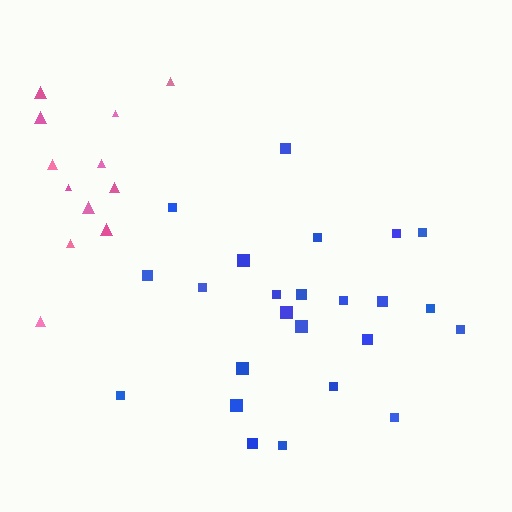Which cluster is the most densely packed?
Blue.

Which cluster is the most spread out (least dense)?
Pink.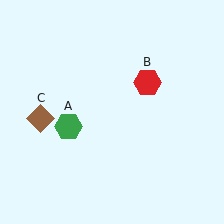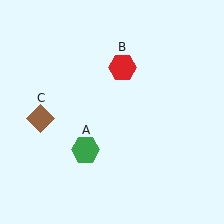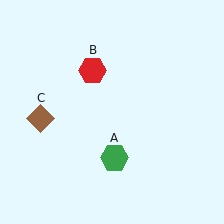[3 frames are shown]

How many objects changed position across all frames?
2 objects changed position: green hexagon (object A), red hexagon (object B).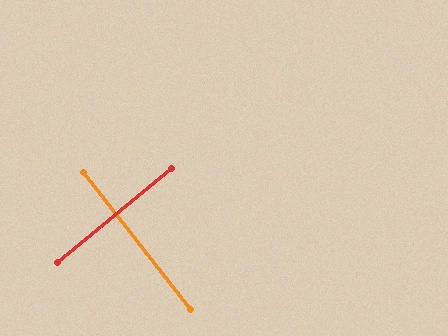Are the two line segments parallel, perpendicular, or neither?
Perpendicular — they meet at approximately 89°.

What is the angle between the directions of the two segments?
Approximately 89 degrees.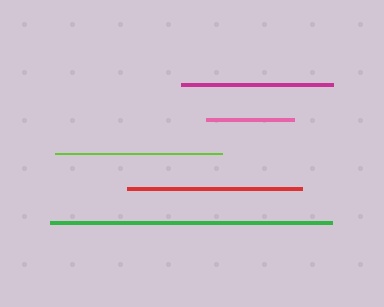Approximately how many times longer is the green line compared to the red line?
The green line is approximately 1.6 times the length of the red line.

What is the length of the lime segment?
The lime segment is approximately 168 pixels long.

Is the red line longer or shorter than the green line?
The green line is longer than the red line.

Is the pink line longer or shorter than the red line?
The red line is longer than the pink line.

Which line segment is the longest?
The green line is the longest at approximately 283 pixels.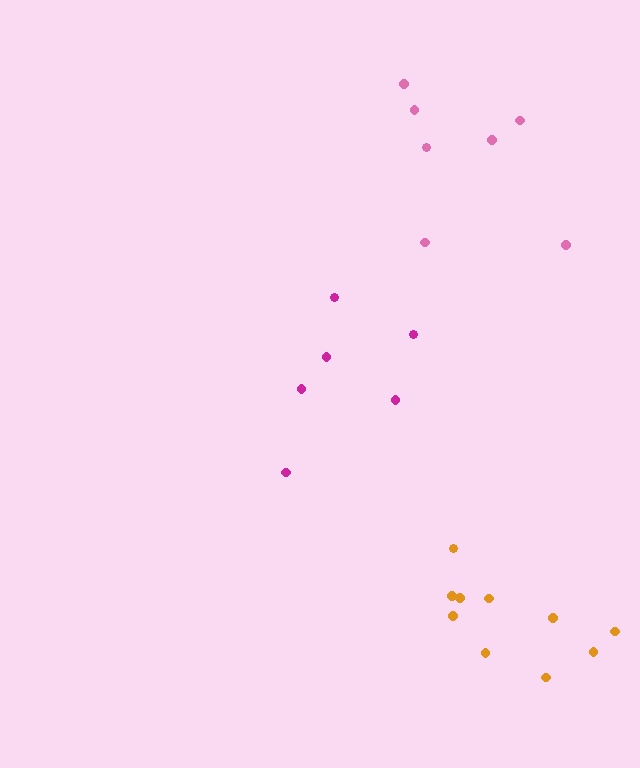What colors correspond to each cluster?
The clusters are colored: magenta, orange, pink.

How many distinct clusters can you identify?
There are 3 distinct clusters.